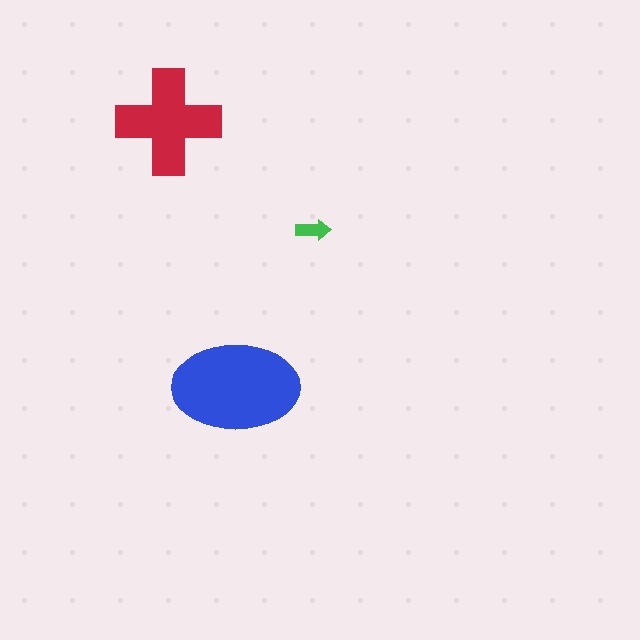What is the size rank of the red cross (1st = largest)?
2nd.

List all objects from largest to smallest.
The blue ellipse, the red cross, the green arrow.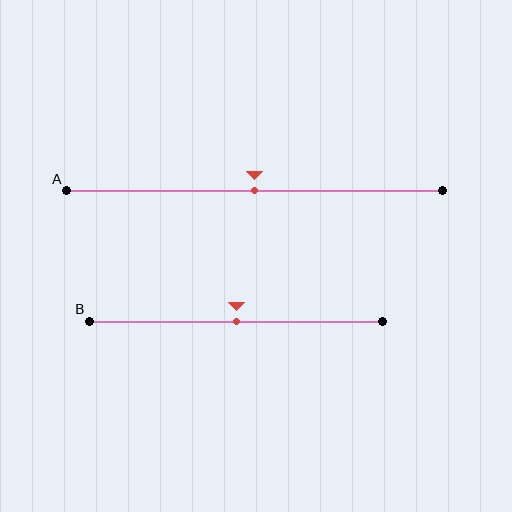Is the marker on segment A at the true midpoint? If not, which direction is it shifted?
Yes, the marker on segment A is at the true midpoint.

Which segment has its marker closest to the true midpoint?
Segment A has its marker closest to the true midpoint.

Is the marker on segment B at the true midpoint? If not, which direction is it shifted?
Yes, the marker on segment B is at the true midpoint.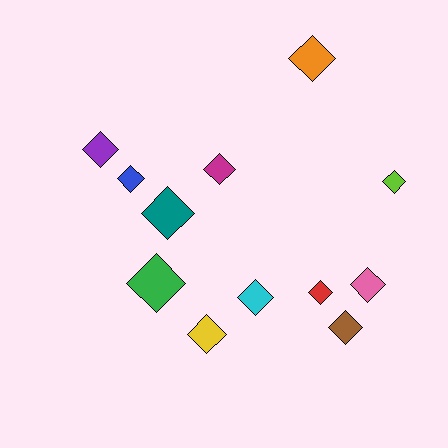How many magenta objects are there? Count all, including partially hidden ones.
There is 1 magenta object.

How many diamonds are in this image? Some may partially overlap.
There are 12 diamonds.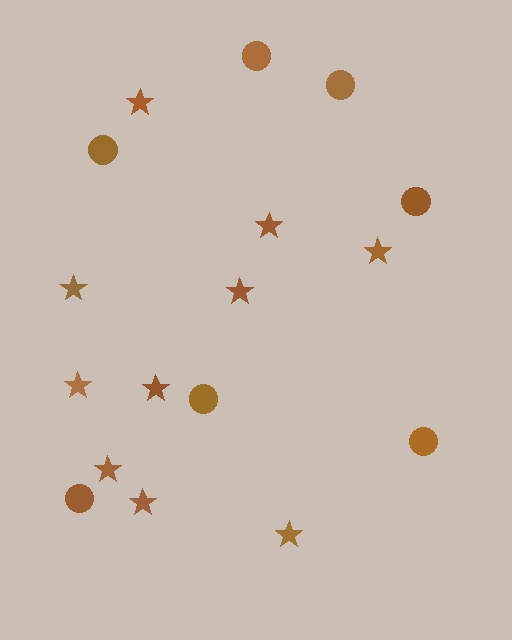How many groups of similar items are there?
There are 2 groups: one group of stars (10) and one group of circles (7).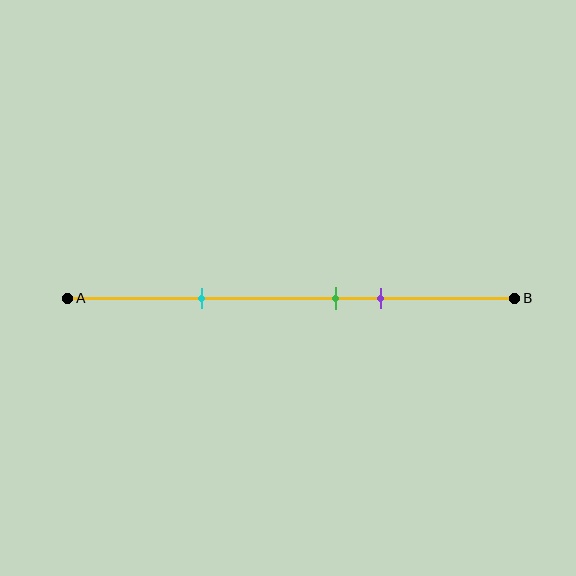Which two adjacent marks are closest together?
The green and purple marks are the closest adjacent pair.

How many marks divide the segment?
There are 3 marks dividing the segment.